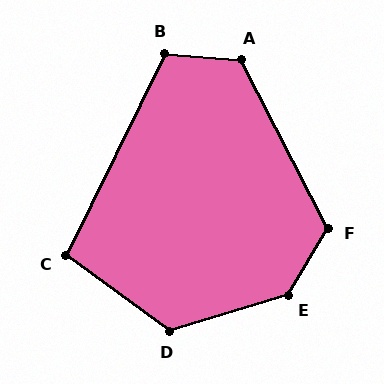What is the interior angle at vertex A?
Approximately 122 degrees (obtuse).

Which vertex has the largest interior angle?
E, at approximately 138 degrees.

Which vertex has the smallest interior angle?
C, at approximately 100 degrees.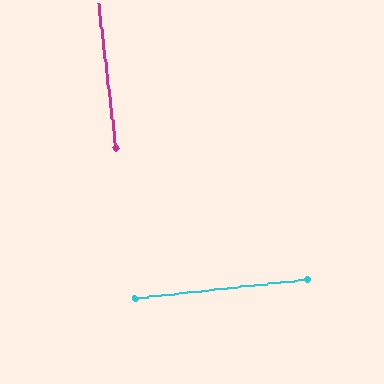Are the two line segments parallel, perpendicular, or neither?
Perpendicular — they meet at approximately 89°.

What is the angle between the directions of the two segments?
Approximately 89 degrees.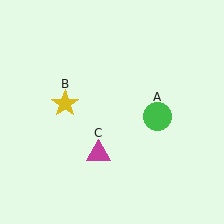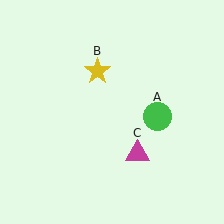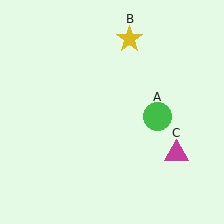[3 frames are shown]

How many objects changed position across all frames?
2 objects changed position: yellow star (object B), magenta triangle (object C).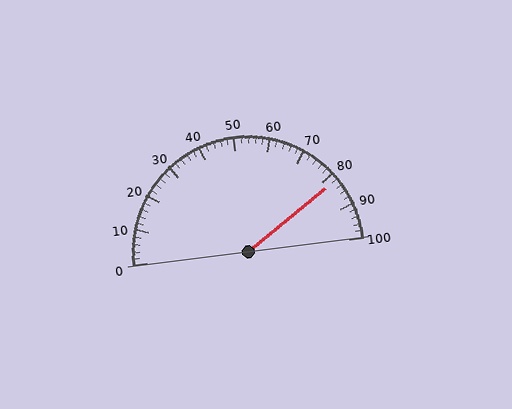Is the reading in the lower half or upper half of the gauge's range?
The reading is in the upper half of the range (0 to 100).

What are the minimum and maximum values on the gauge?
The gauge ranges from 0 to 100.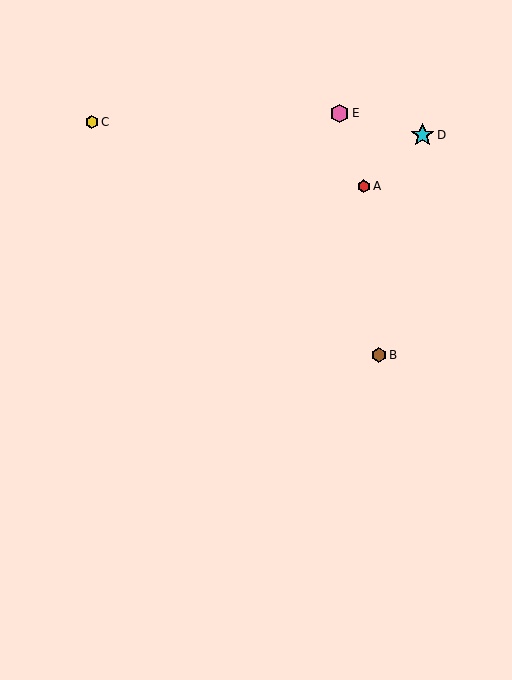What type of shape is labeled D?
Shape D is a cyan star.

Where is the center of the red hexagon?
The center of the red hexagon is at (364, 186).